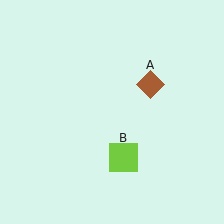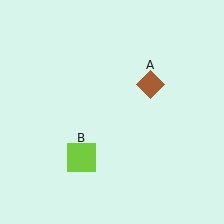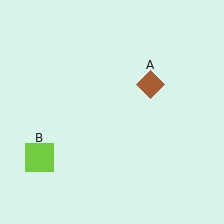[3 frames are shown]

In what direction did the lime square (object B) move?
The lime square (object B) moved left.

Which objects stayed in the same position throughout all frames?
Brown diamond (object A) remained stationary.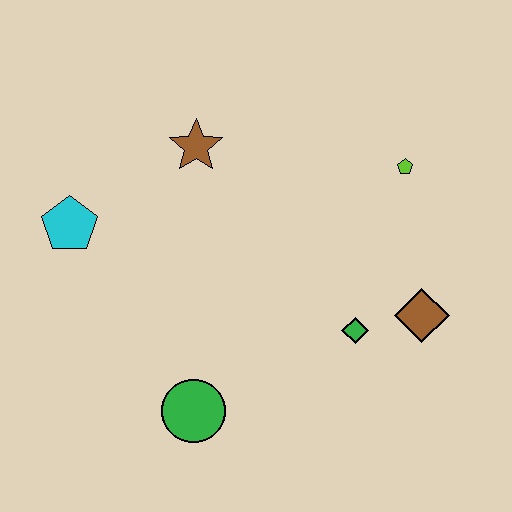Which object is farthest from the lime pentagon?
The cyan pentagon is farthest from the lime pentagon.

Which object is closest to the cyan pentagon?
The brown star is closest to the cyan pentagon.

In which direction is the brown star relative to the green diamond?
The brown star is above the green diamond.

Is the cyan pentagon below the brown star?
Yes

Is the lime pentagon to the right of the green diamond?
Yes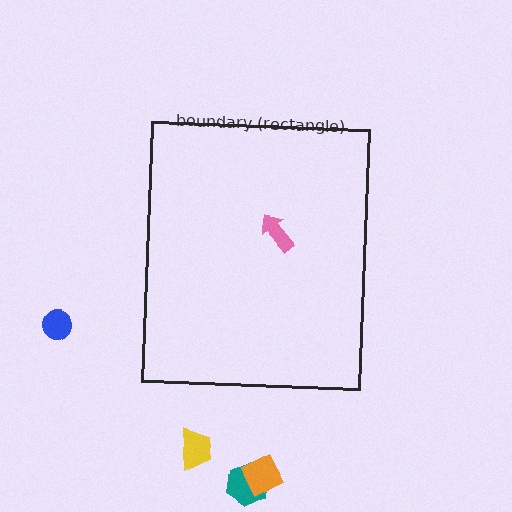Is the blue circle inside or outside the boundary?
Outside.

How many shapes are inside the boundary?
1 inside, 4 outside.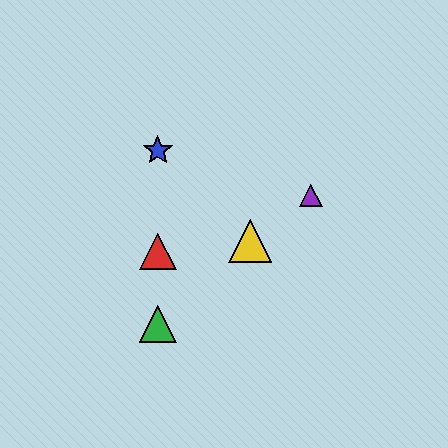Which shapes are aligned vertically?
The red triangle, the blue star, the green triangle are aligned vertically.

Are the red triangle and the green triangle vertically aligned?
Yes, both are at x≈158.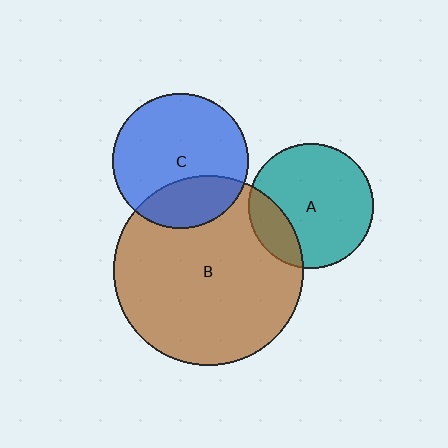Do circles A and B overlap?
Yes.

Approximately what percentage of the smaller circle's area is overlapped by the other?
Approximately 20%.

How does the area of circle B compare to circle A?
Approximately 2.3 times.